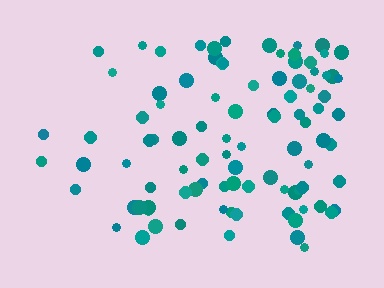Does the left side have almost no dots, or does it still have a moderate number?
Still a moderate number, just noticeably fewer than the right.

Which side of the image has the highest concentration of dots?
The right.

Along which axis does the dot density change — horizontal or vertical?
Horizontal.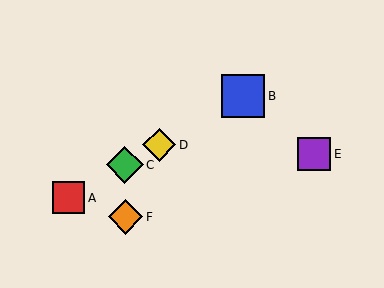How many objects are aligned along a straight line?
4 objects (A, B, C, D) are aligned along a straight line.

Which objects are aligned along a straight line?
Objects A, B, C, D are aligned along a straight line.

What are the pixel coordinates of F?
Object F is at (125, 217).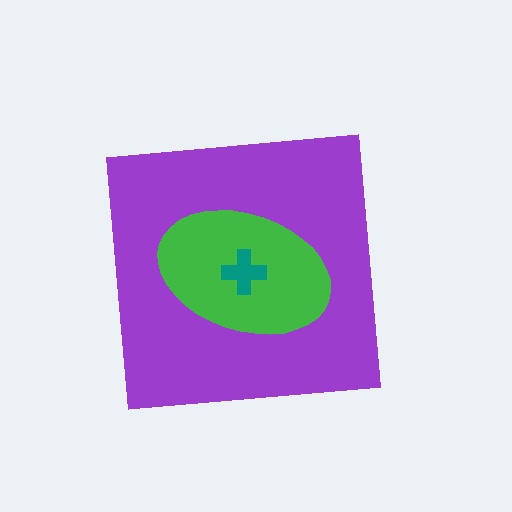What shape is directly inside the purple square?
The green ellipse.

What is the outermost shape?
The purple square.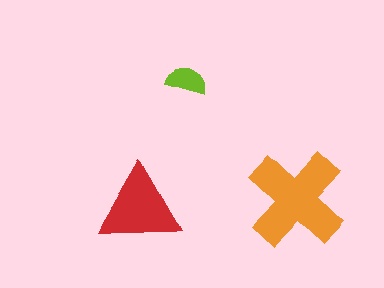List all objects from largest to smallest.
The orange cross, the red triangle, the lime semicircle.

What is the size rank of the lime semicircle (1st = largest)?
3rd.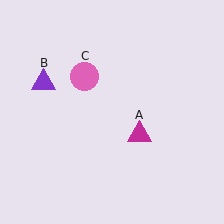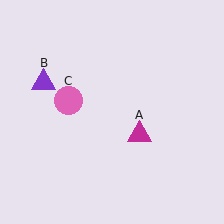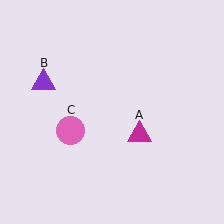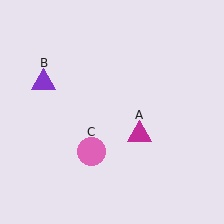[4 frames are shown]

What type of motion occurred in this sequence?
The pink circle (object C) rotated counterclockwise around the center of the scene.